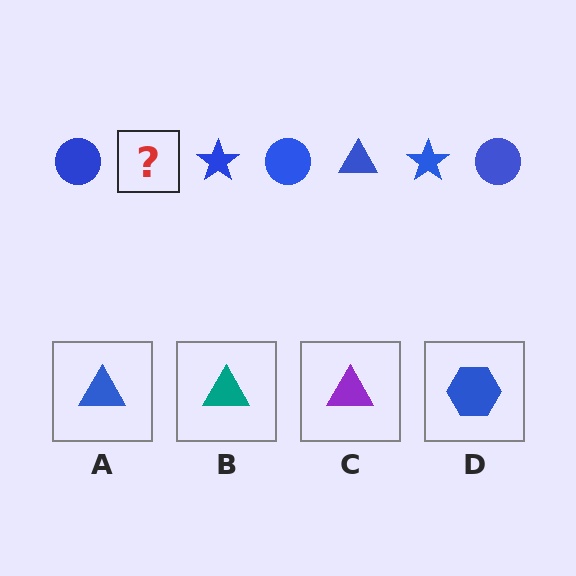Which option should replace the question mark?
Option A.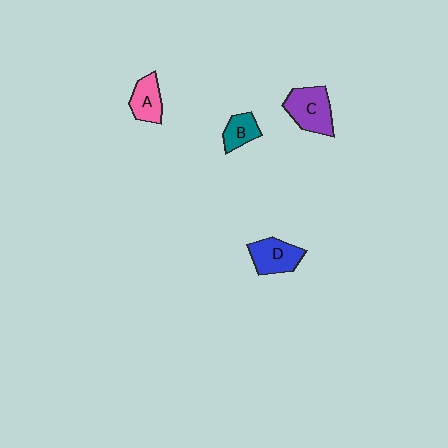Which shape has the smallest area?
Shape B (teal).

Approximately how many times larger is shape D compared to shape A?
Approximately 1.2 times.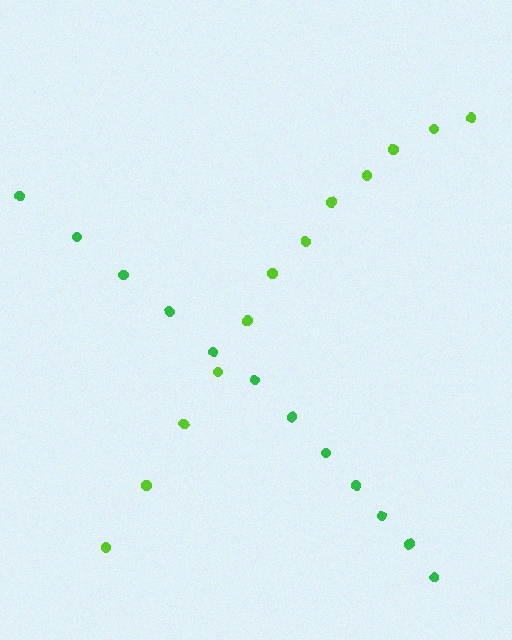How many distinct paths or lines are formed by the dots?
There are 2 distinct paths.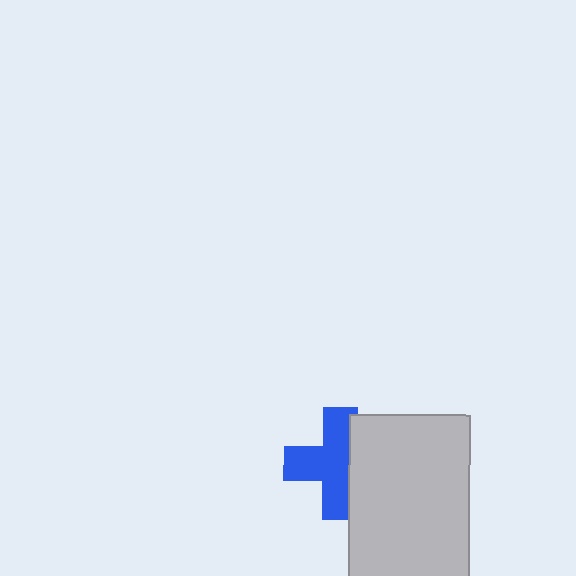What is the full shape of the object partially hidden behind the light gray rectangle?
The partially hidden object is a blue cross.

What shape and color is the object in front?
The object in front is a light gray rectangle.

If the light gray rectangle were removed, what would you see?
You would see the complete blue cross.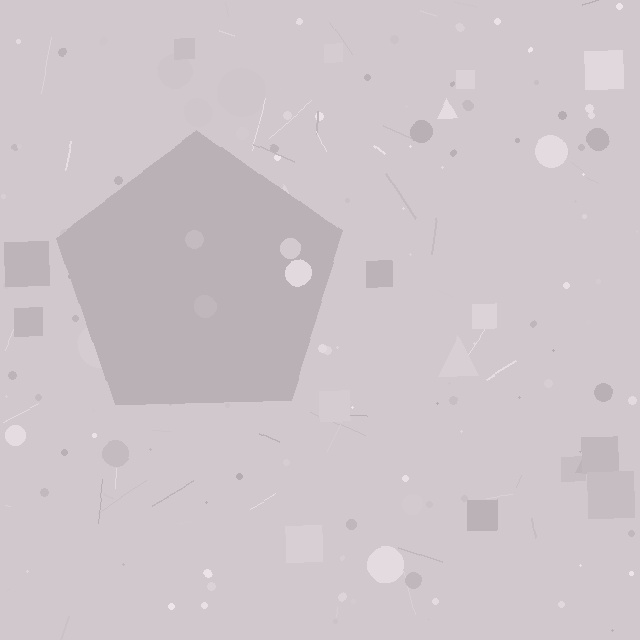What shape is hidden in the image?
A pentagon is hidden in the image.